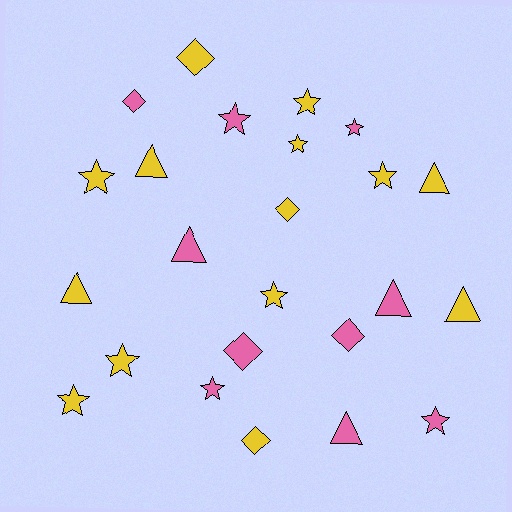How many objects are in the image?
There are 24 objects.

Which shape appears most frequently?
Star, with 11 objects.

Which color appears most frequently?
Yellow, with 14 objects.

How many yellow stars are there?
There are 7 yellow stars.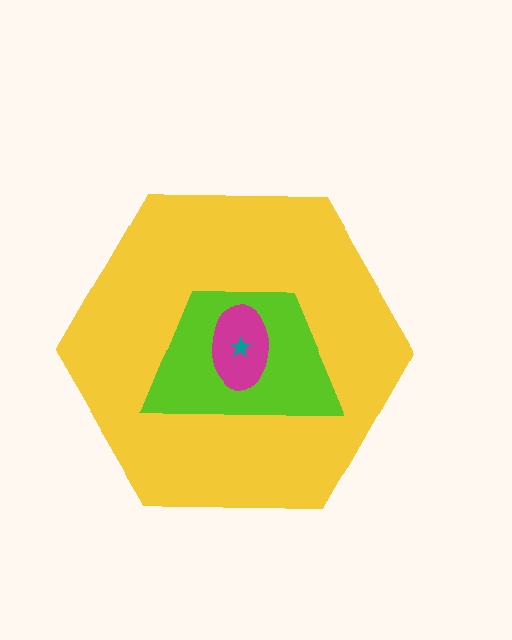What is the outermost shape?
The yellow hexagon.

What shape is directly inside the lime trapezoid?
The magenta ellipse.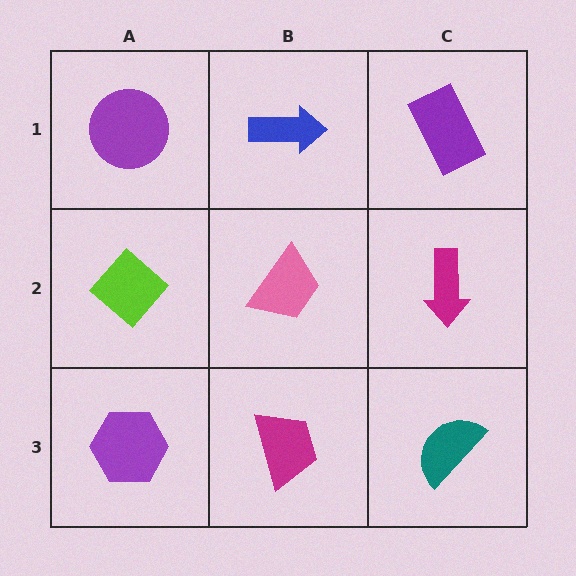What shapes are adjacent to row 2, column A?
A purple circle (row 1, column A), a purple hexagon (row 3, column A), a pink trapezoid (row 2, column B).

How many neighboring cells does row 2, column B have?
4.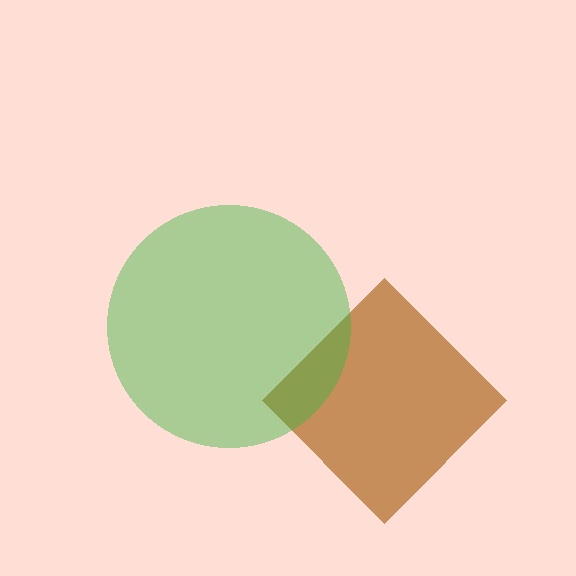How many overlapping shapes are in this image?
There are 2 overlapping shapes in the image.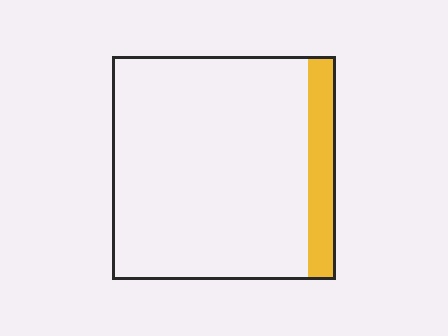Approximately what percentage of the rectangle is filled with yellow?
Approximately 10%.